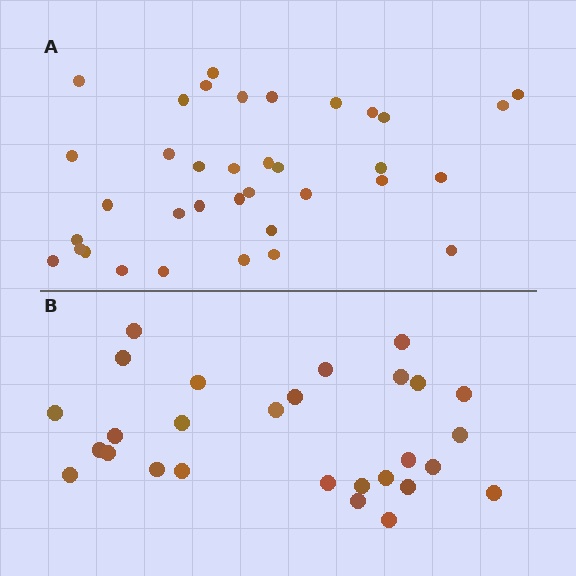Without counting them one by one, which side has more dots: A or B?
Region A (the top region) has more dots.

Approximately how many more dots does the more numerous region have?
Region A has roughly 8 or so more dots than region B.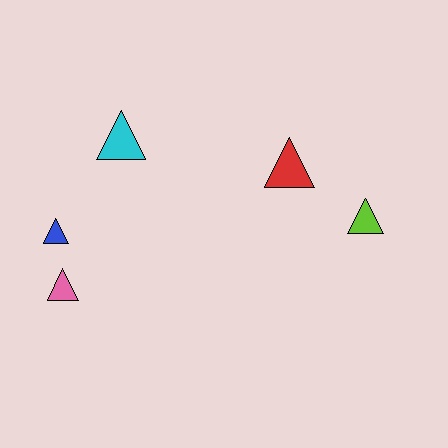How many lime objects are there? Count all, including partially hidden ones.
There is 1 lime object.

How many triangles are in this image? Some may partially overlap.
There are 5 triangles.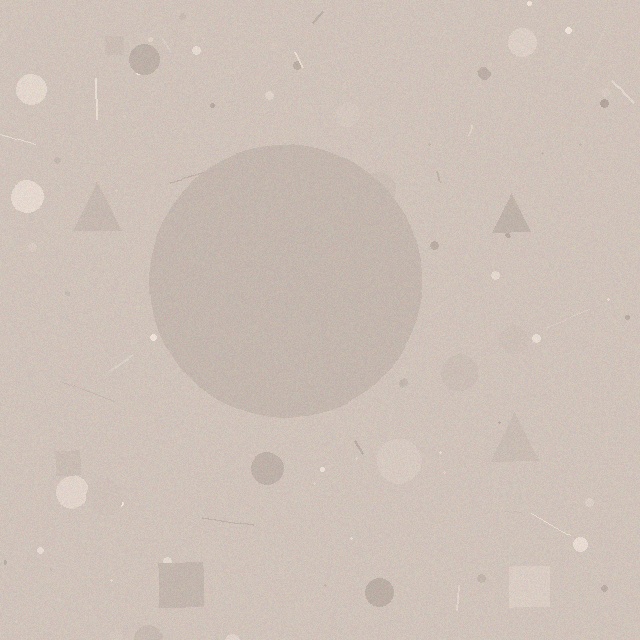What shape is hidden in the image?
A circle is hidden in the image.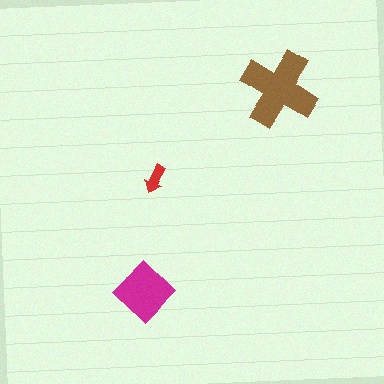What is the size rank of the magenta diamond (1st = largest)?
2nd.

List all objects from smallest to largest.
The red arrow, the magenta diamond, the brown cross.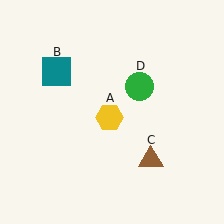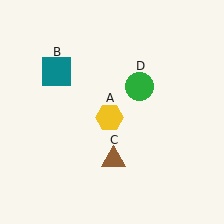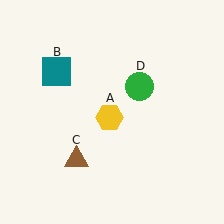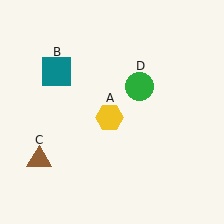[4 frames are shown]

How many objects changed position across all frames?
1 object changed position: brown triangle (object C).